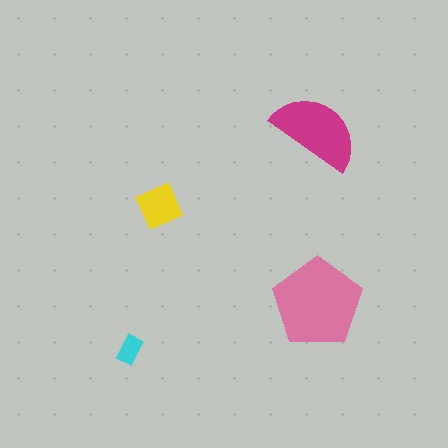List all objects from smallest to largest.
The cyan rectangle, the yellow square, the magenta semicircle, the pink pentagon.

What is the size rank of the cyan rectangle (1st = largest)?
4th.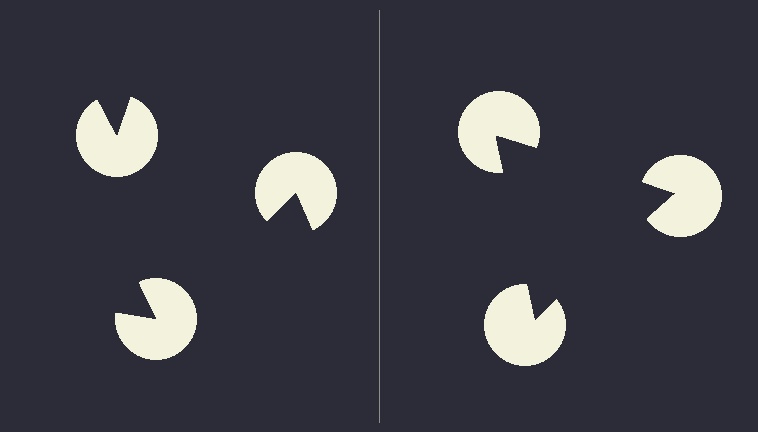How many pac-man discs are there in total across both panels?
6 — 3 on each side.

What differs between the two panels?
The pac-man discs are positioned identically on both sides; only the wedge orientations differ. On the right they align to a triangle; on the left they are misaligned.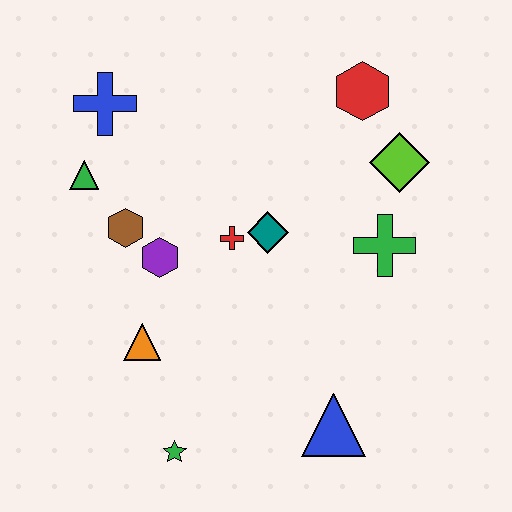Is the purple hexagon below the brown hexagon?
Yes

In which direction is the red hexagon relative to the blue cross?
The red hexagon is to the right of the blue cross.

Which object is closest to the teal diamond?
The red cross is closest to the teal diamond.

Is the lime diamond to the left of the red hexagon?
No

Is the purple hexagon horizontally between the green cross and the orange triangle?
Yes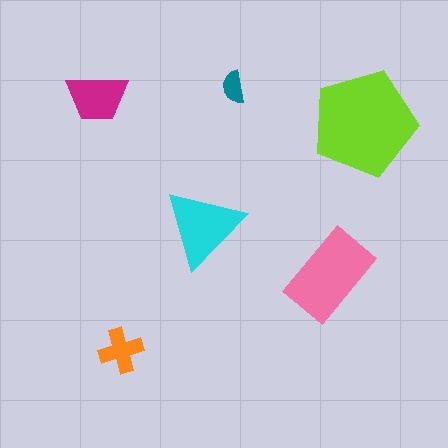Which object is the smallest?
The teal semicircle.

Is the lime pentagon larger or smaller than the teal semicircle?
Larger.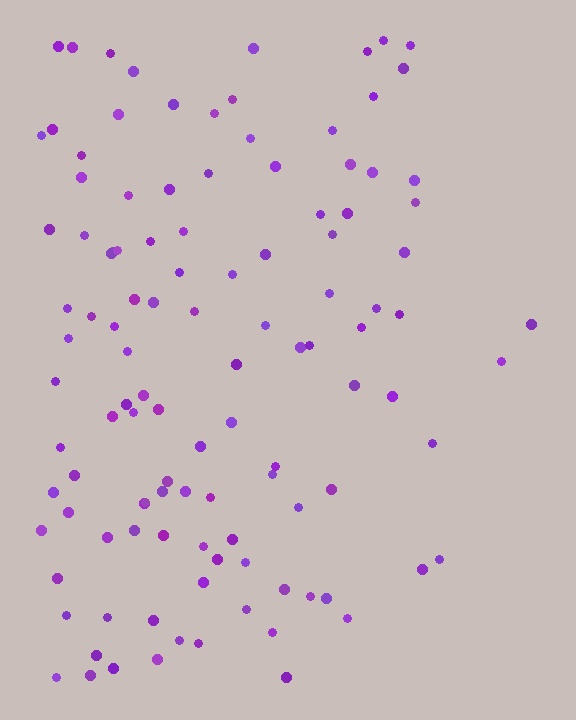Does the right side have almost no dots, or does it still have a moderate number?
Still a moderate number, just noticeably fewer than the left.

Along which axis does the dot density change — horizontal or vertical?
Horizontal.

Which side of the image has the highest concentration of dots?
The left.